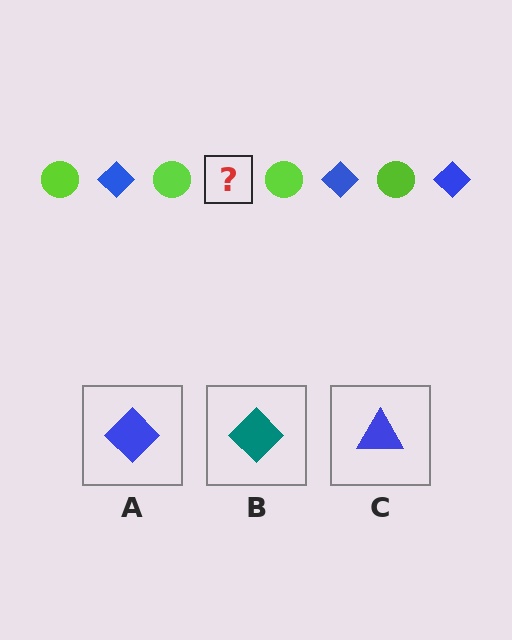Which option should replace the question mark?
Option A.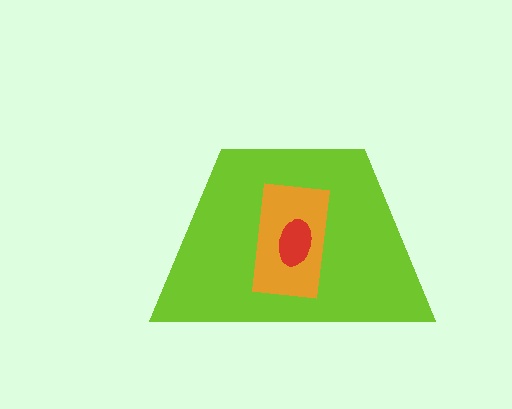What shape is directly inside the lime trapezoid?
The orange rectangle.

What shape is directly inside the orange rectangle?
The red ellipse.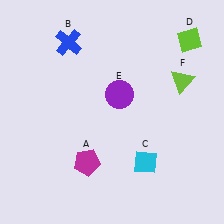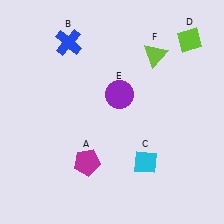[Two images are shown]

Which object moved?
The lime triangle (F) moved left.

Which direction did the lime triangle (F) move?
The lime triangle (F) moved left.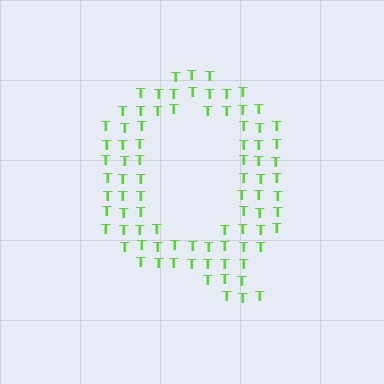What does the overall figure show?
The overall figure shows the letter Q.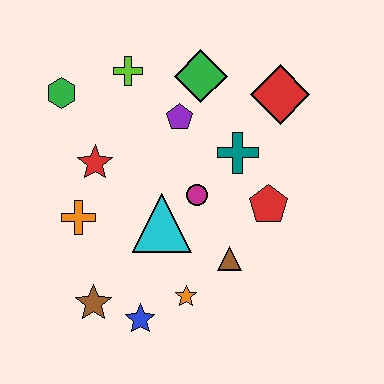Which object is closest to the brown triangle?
The orange star is closest to the brown triangle.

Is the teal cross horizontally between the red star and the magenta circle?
No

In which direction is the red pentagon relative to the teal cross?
The red pentagon is below the teal cross.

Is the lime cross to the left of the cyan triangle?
Yes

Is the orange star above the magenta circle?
No